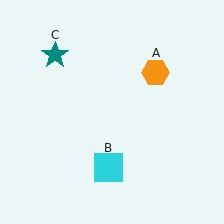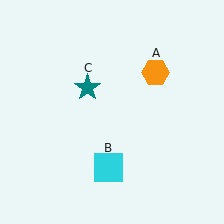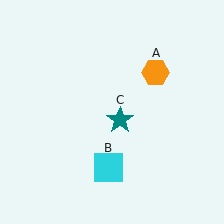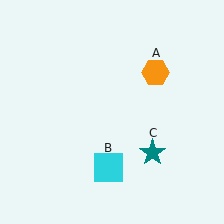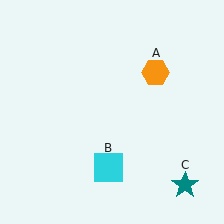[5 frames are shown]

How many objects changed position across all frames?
1 object changed position: teal star (object C).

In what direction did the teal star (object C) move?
The teal star (object C) moved down and to the right.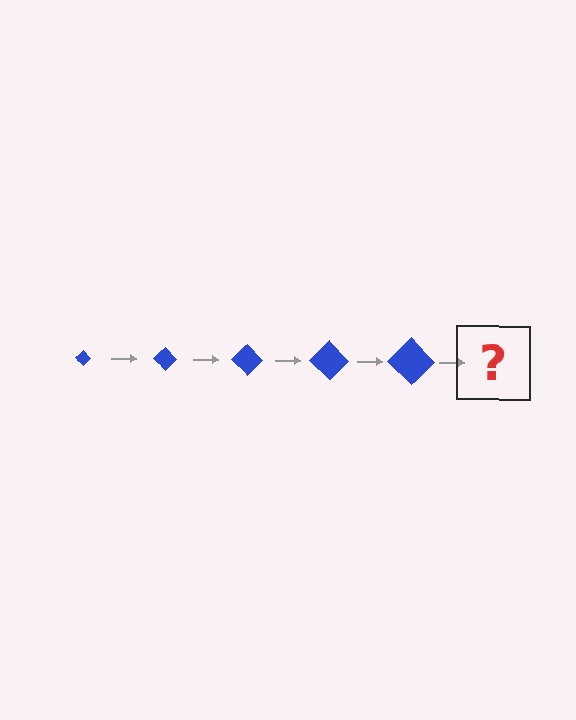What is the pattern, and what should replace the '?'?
The pattern is that the diamond gets progressively larger each step. The '?' should be a blue diamond, larger than the previous one.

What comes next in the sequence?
The next element should be a blue diamond, larger than the previous one.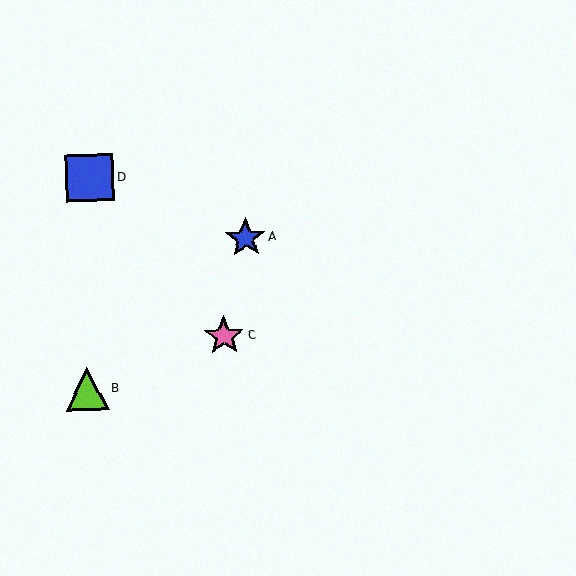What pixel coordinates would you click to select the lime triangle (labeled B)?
Click at (87, 389) to select the lime triangle B.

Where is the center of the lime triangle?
The center of the lime triangle is at (87, 389).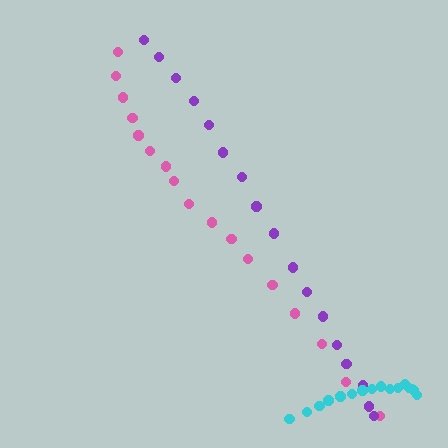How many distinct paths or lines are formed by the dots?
There are 3 distinct paths.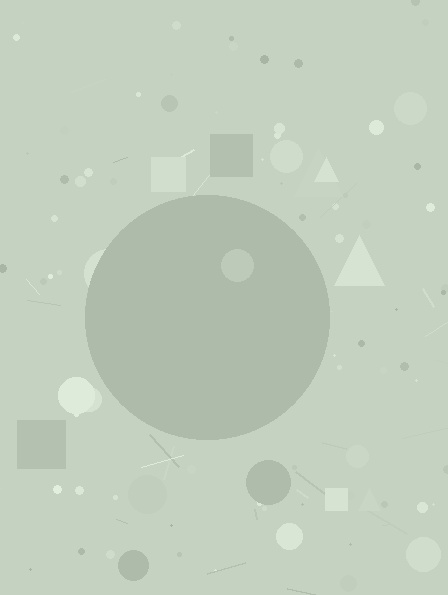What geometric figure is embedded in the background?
A circle is embedded in the background.